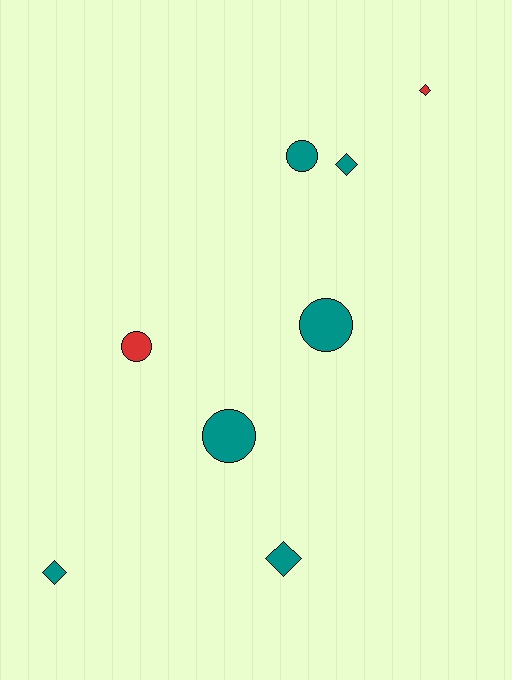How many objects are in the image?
There are 8 objects.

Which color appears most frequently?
Teal, with 6 objects.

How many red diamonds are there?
There is 1 red diamond.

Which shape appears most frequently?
Circle, with 4 objects.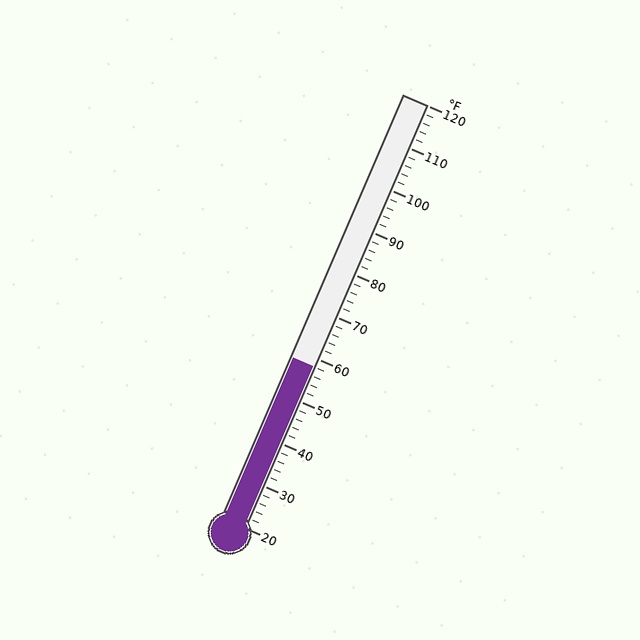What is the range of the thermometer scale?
The thermometer scale ranges from 20°F to 120°F.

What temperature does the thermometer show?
The thermometer shows approximately 58°F.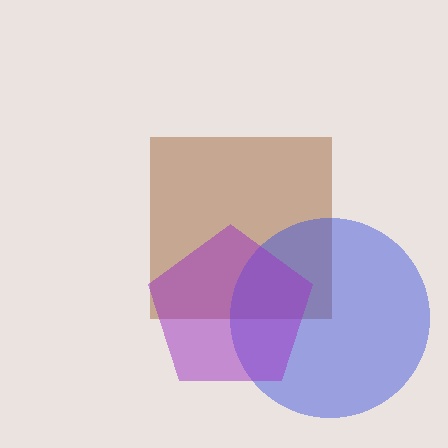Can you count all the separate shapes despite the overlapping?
Yes, there are 3 separate shapes.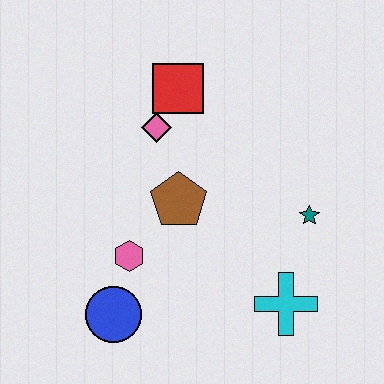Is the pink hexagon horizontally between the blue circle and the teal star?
Yes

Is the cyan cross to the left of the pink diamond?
No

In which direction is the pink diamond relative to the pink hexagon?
The pink diamond is above the pink hexagon.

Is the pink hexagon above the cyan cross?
Yes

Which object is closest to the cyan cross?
The teal star is closest to the cyan cross.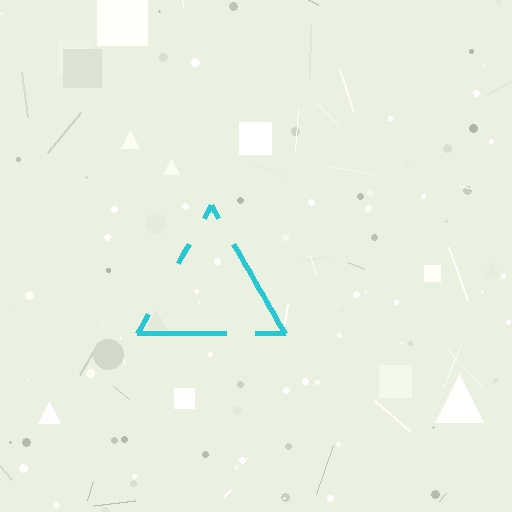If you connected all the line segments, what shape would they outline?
They would outline a triangle.